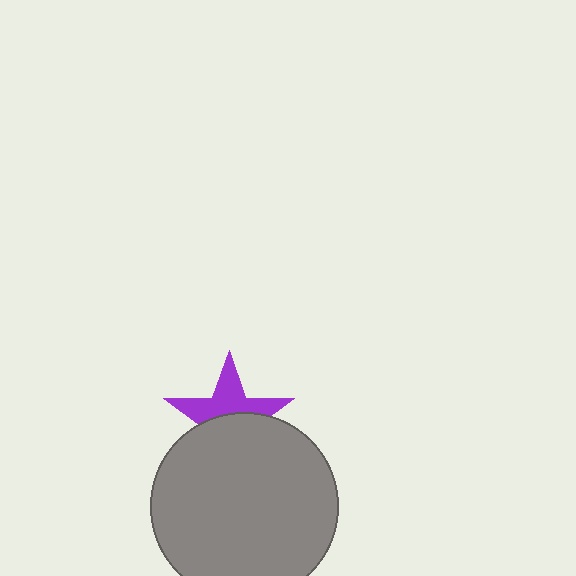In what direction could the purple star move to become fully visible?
The purple star could move up. That would shift it out from behind the gray circle entirely.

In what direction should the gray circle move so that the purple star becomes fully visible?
The gray circle should move down. That is the shortest direction to clear the overlap and leave the purple star fully visible.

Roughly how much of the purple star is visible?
About half of it is visible (roughly 49%).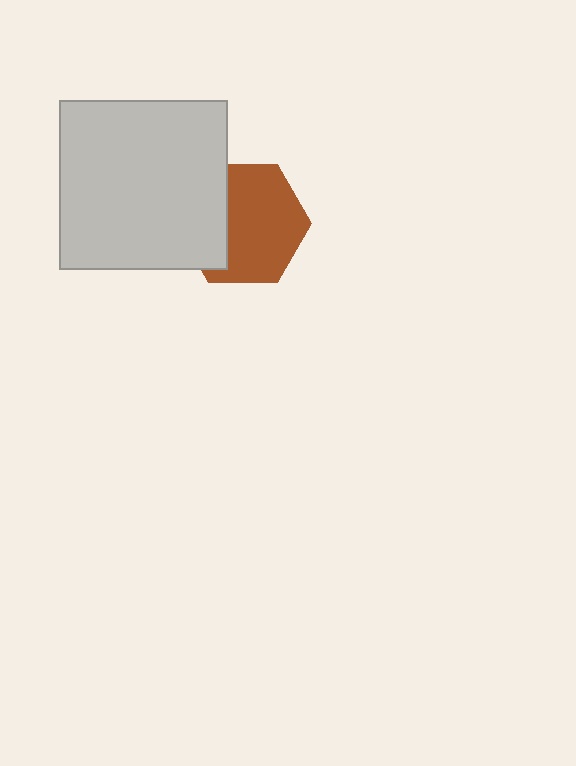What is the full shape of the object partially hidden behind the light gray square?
The partially hidden object is a brown hexagon.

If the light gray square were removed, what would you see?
You would see the complete brown hexagon.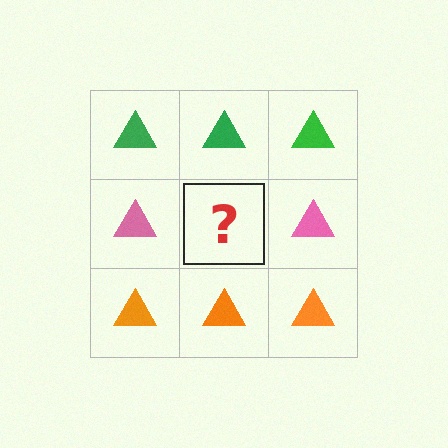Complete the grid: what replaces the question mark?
The question mark should be replaced with a pink triangle.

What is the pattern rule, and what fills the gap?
The rule is that each row has a consistent color. The gap should be filled with a pink triangle.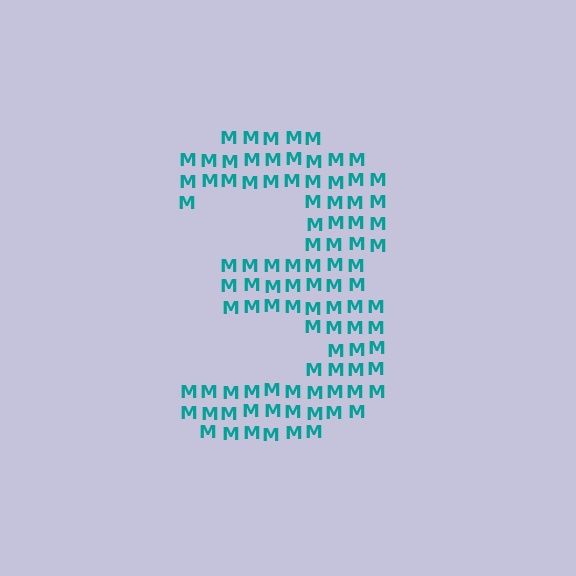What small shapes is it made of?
It is made of small letter M's.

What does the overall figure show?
The overall figure shows the digit 3.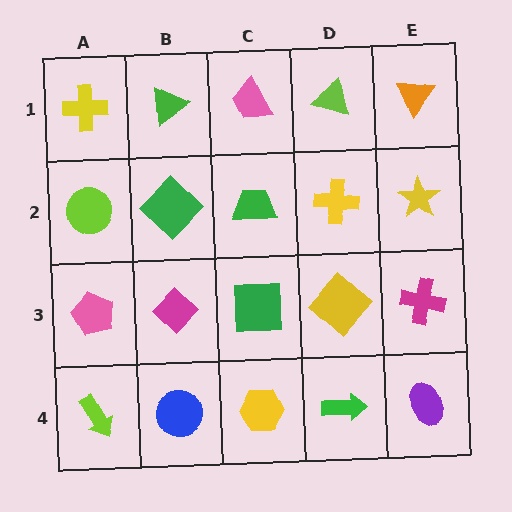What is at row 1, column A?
A yellow cross.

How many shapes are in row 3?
5 shapes.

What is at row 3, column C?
A green square.